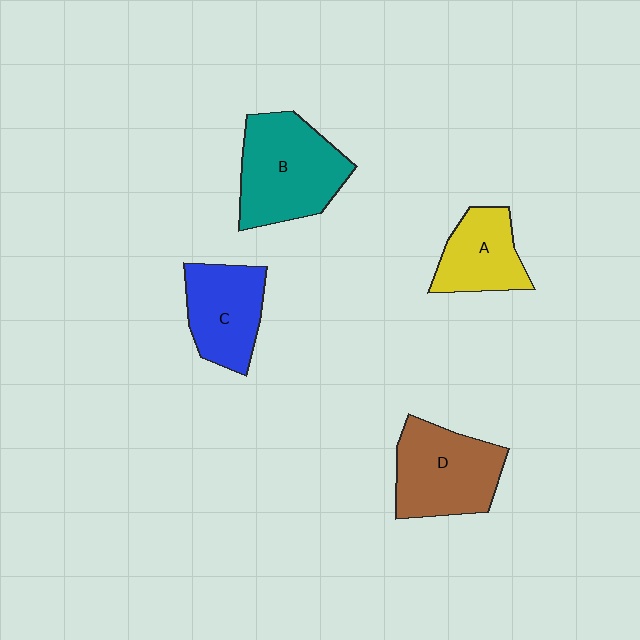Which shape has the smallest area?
Shape A (yellow).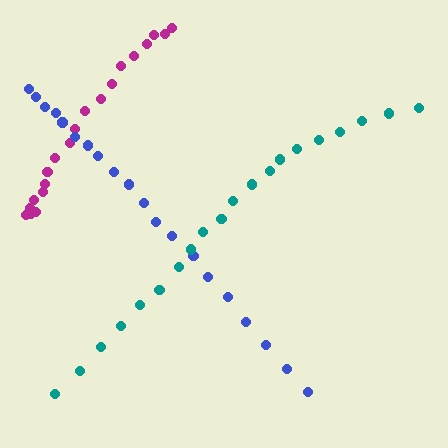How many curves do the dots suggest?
There are 3 distinct paths.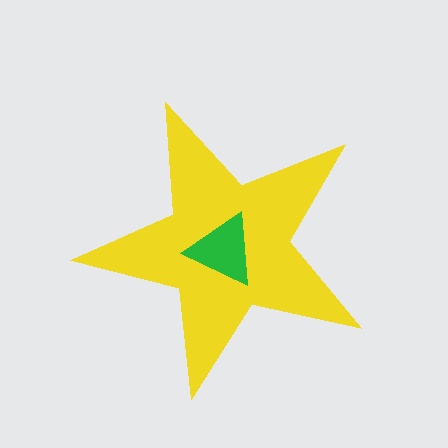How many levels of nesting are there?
2.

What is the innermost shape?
The green triangle.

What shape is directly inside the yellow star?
The green triangle.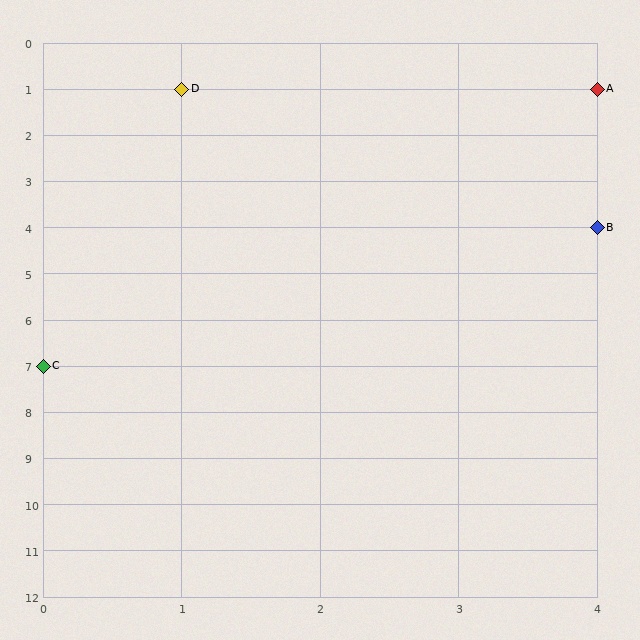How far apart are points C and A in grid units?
Points C and A are 4 columns and 6 rows apart (about 7.2 grid units diagonally).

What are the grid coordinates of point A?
Point A is at grid coordinates (4, 1).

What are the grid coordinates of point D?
Point D is at grid coordinates (1, 1).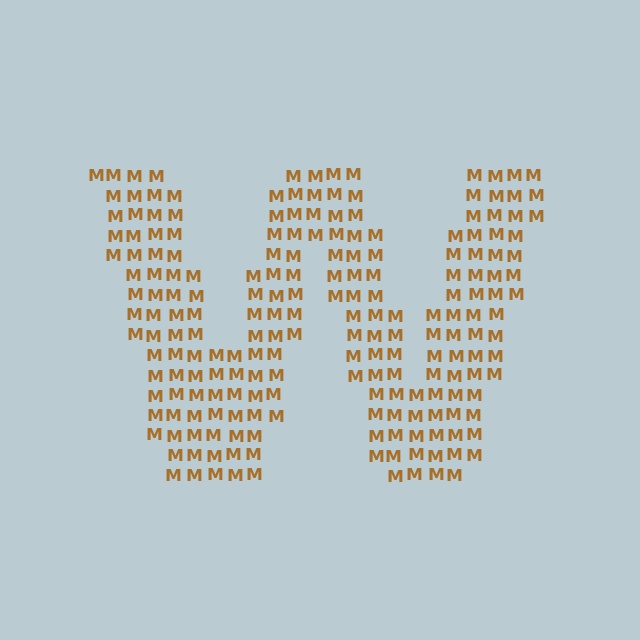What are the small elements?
The small elements are letter M's.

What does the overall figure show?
The overall figure shows the letter W.